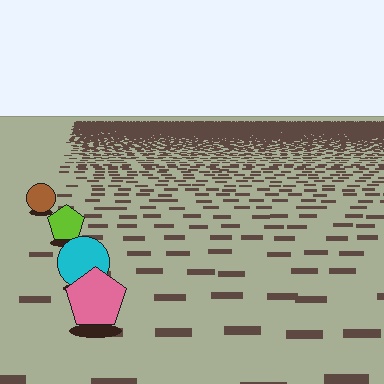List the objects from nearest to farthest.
From nearest to farthest: the pink pentagon, the cyan circle, the lime pentagon, the brown circle.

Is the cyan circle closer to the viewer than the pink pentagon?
No. The pink pentagon is closer — you can tell from the texture gradient: the ground texture is coarser near it.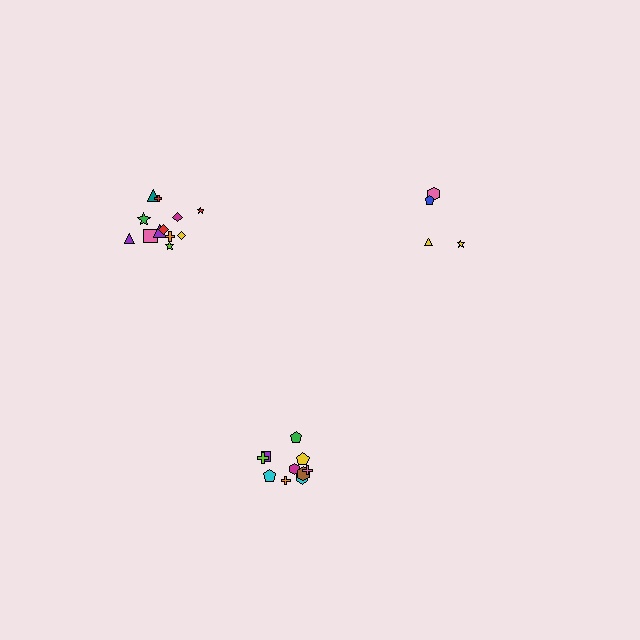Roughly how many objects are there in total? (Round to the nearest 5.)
Roughly 25 objects in total.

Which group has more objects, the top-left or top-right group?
The top-left group.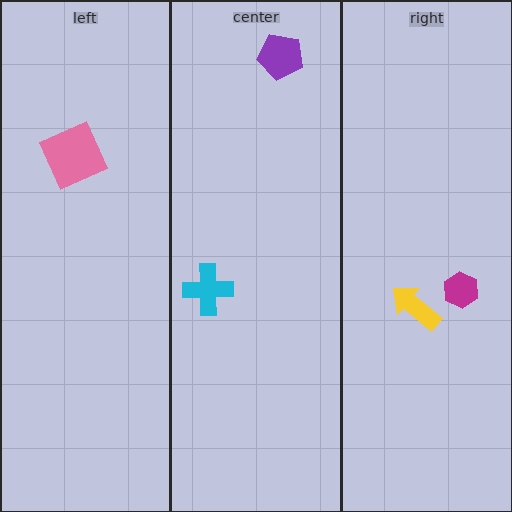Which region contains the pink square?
The left region.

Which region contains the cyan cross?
The center region.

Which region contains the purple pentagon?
The center region.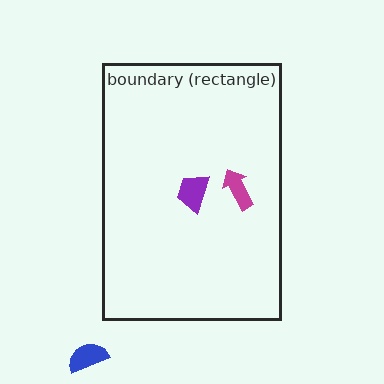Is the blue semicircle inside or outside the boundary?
Outside.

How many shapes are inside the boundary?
2 inside, 1 outside.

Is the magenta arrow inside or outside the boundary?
Inside.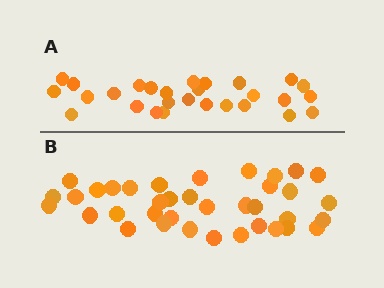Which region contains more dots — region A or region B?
Region B (the bottom region) has more dots.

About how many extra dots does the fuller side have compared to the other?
Region B has roughly 8 or so more dots than region A.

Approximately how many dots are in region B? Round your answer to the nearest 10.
About 40 dots. (The exact count is 37, which rounds to 40.)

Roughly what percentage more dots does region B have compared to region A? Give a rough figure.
About 30% more.